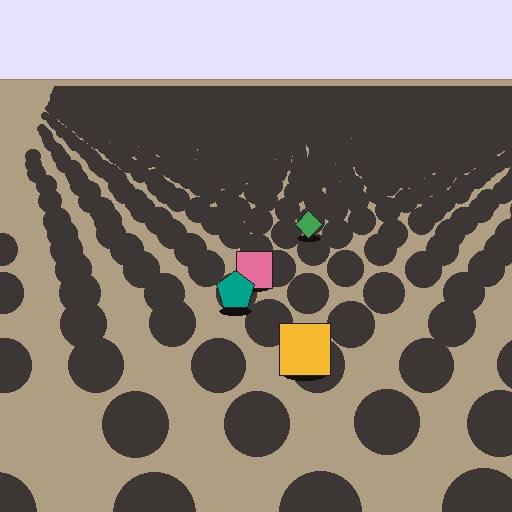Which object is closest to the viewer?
The yellow square is closest. The texture marks near it are larger and more spread out.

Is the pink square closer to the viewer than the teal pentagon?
No. The teal pentagon is closer — you can tell from the texture gradient: the ground texture is coarser near it.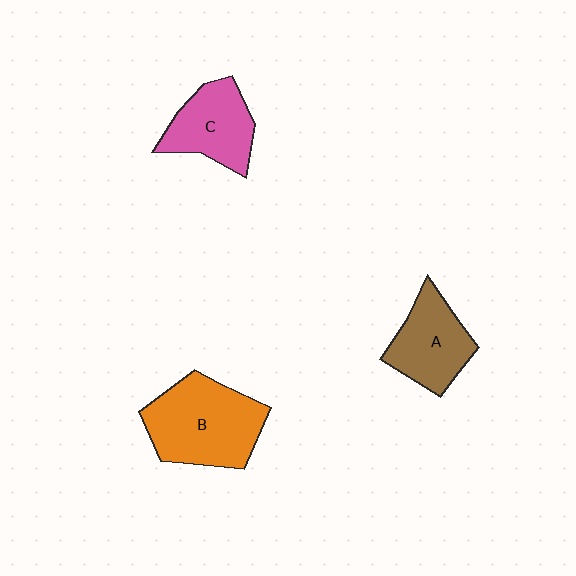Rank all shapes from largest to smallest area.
From largest to smallest: B (orange), A (brown), C (pink).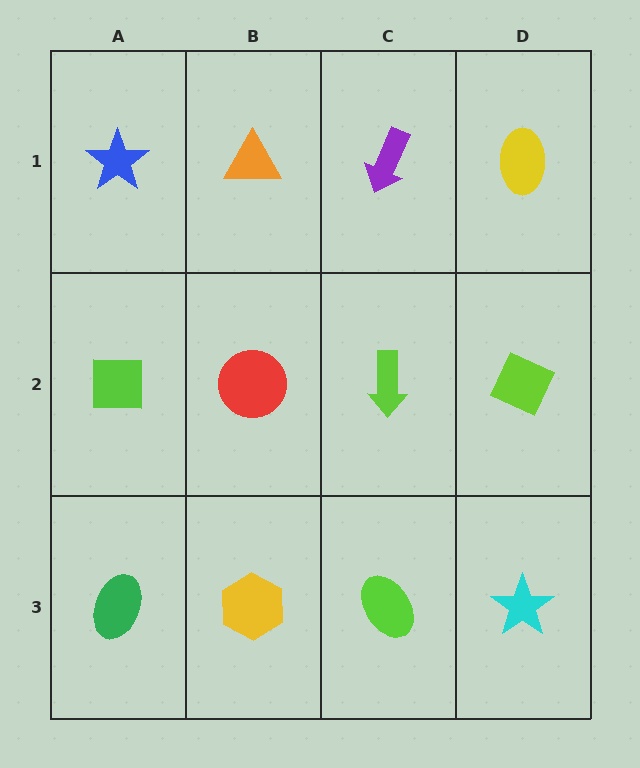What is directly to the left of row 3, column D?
A lime ellipse.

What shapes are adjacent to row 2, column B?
An orange triangle (row 1, column B), a yellow hexagon (row 3, column B), a lime square (row 2, column A), a lime arrow (row 2, column C).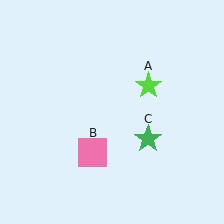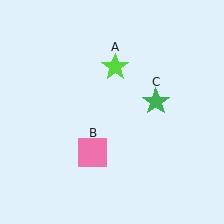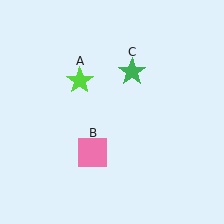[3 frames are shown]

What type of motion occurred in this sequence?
The lime star (object A), green star (object C) rotated counterclockwise around the center of the scene.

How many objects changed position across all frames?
2 objects changed position: lime star (object A), green star (object C).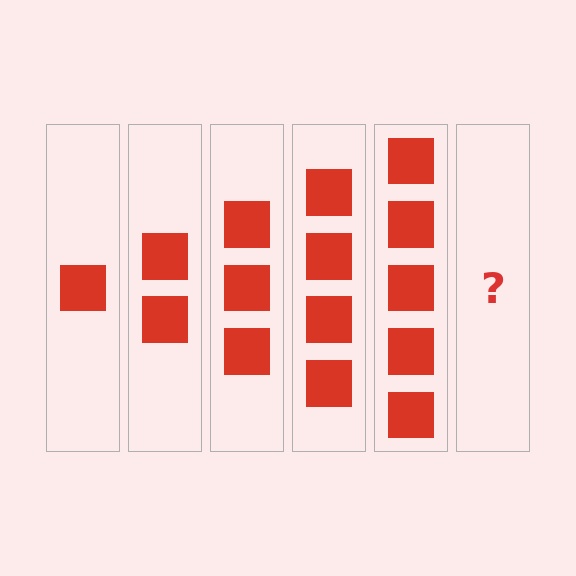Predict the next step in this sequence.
The next step is 6 squares.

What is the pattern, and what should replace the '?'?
The pattern is that each step adds one more square. The '?' should be 6 squares.